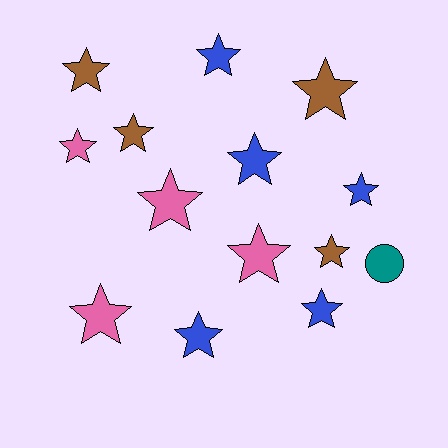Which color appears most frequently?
Blue, with 5 objects.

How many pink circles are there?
There are no pink circles.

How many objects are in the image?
There are 14 objects.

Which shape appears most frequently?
Star, with 13 objects.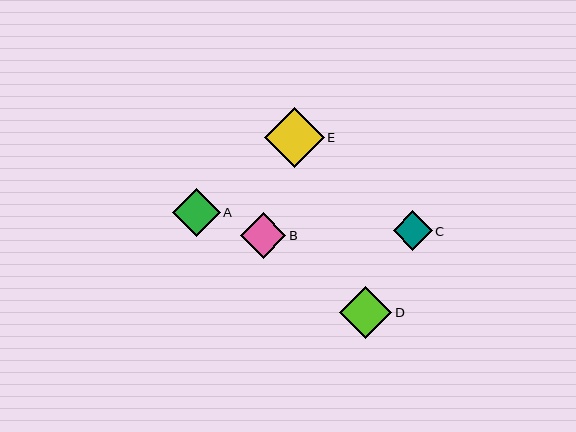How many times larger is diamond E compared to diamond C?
Diamond E is approximately 1.5 times the size of diamond C.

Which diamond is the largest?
Diamond E is the largest with a size of approximately 60 pixels.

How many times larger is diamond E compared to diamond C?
Diamond E is approximately 1.5 times the size of diamond C.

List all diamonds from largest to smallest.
From largest to smallest: E, D, A, B, C.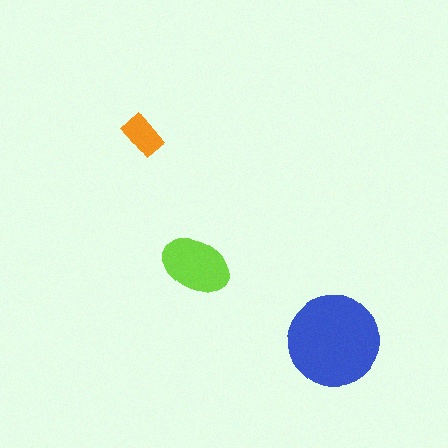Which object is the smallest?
The orange rectangle.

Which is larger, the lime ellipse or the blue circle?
The blue circle.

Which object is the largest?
The blue circle.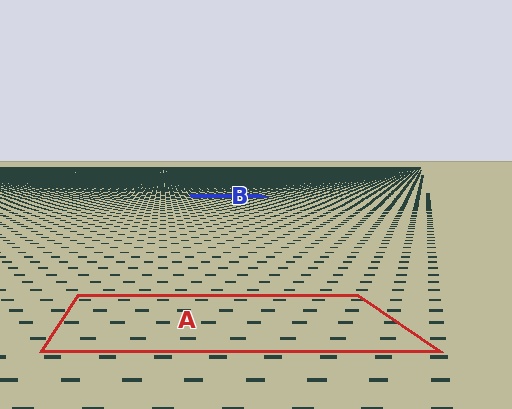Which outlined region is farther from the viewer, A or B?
Region B is farther from the viewer — the texture elements inside it appear smaller and more densely packed.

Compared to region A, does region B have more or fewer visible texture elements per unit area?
Region B has more texture elements per unit area — they are packed more densely because it is farther away.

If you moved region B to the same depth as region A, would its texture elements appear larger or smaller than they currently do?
They would appear larger. At a closer depth, the same texture elements are projected at a bigger on-screen size.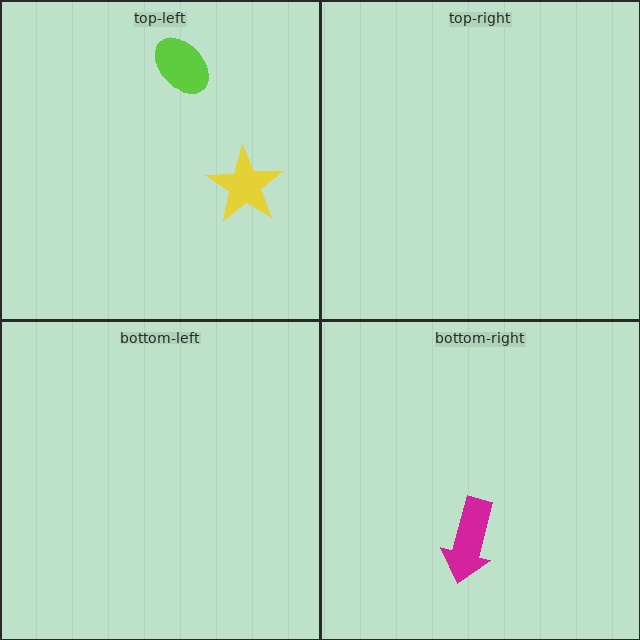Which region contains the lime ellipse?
The top-left region.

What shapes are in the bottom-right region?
The magenta arrow.